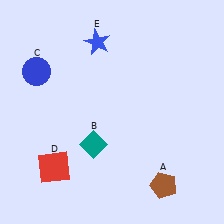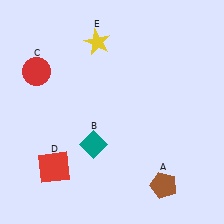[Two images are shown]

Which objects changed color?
C changed from blue to red. E changed from blue to yellow.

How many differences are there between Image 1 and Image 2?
There are 2 differences between the two images.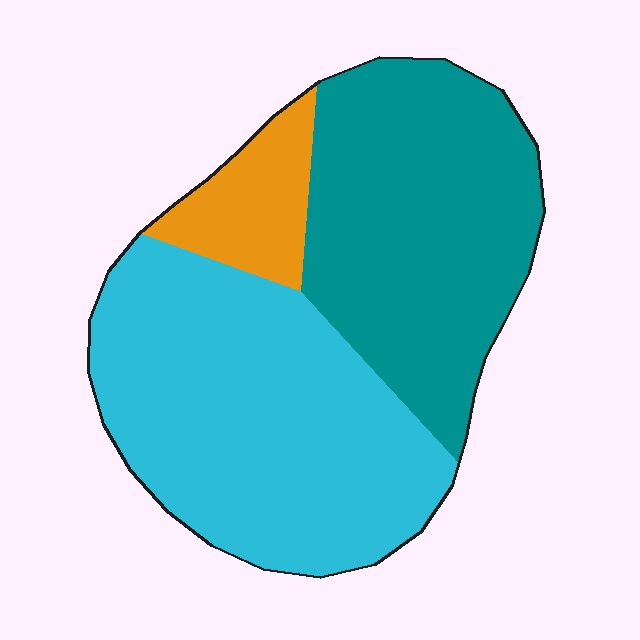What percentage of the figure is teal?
Teal takes up about two fifths (2/5) of the figure.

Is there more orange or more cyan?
Cyan.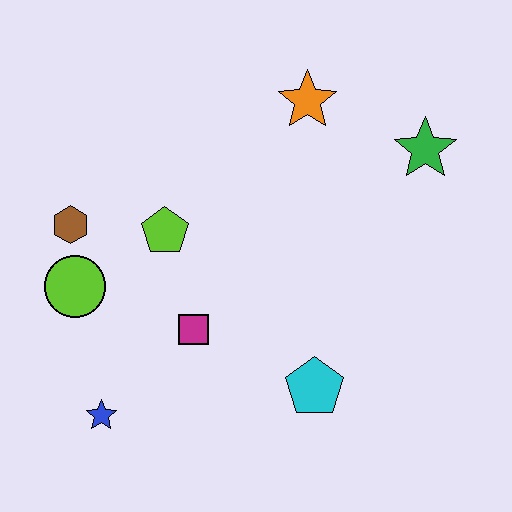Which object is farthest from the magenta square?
The green star is farthest from the magenta square.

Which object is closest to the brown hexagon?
The lime circle is closest to the brown hexagon.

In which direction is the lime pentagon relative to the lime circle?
The lime pentagon is to the right of the lime circle.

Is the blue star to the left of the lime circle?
No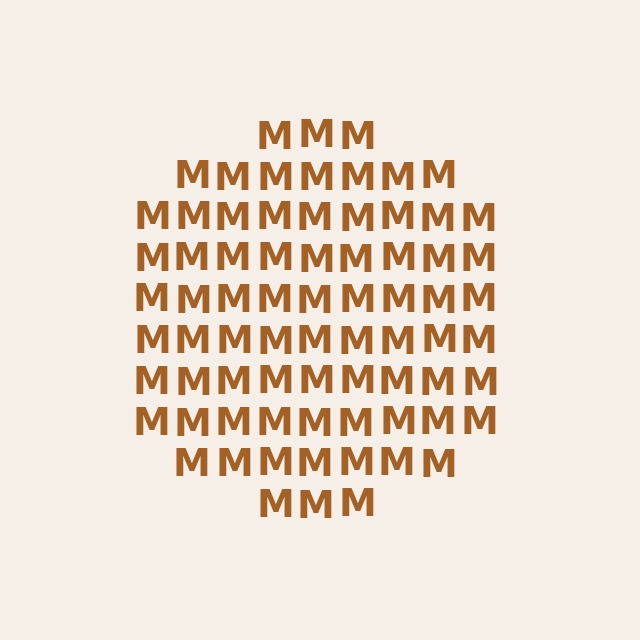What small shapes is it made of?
It is made of small letter M's.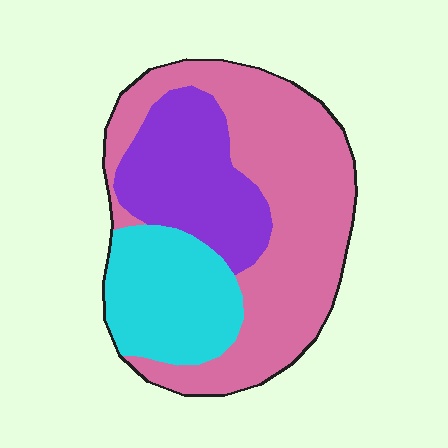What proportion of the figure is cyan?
Cyan covers 23% of the figure.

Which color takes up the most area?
Pink, at roughly 55%.